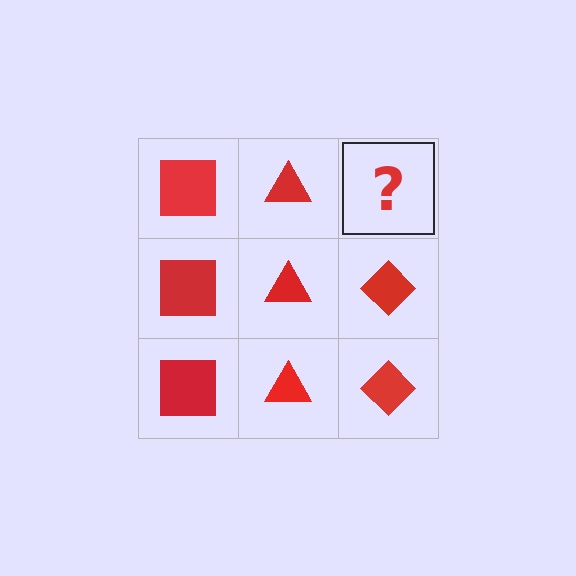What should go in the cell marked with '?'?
The missing cell should contain a red diamond.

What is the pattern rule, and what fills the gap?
The rule is that each column has a consistent shape. The gap should be filled with a red diamond.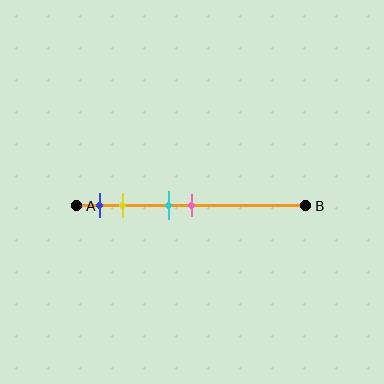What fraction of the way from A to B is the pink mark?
The pink mark is approximately 50% (0.5) of the way from A to B.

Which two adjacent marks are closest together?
The cyan and pink marks are the closest adjacent pair.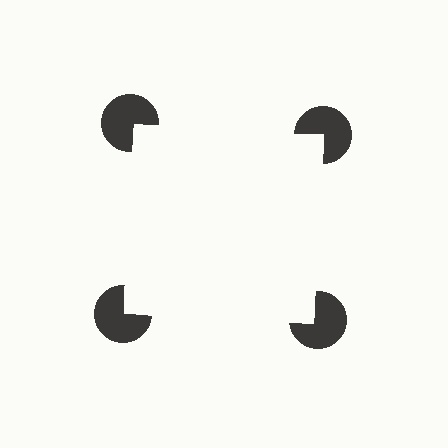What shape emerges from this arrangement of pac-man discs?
An illusory square — its edges are inferred from the aligned wedge cuts in the pac-man discs, not physically drawn.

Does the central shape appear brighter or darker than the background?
It typically appears slightly brighter than the background, even though no actual brightness change is drawn.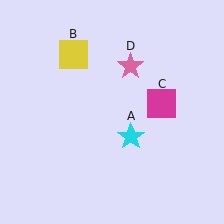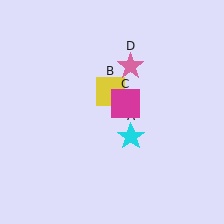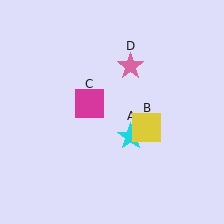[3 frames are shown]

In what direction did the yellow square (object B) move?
The yellow square (object B) moved down and to the right.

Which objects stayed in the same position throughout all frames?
Cyan star (object A) and pink star (object D) remained stationary.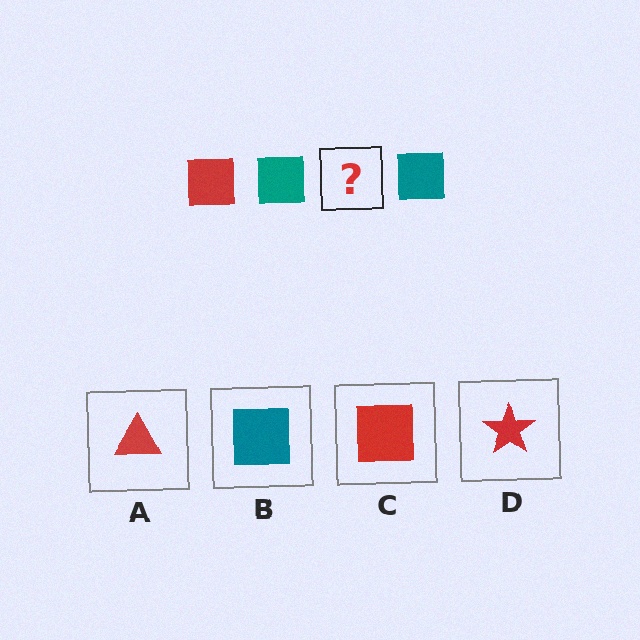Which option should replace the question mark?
Option C.